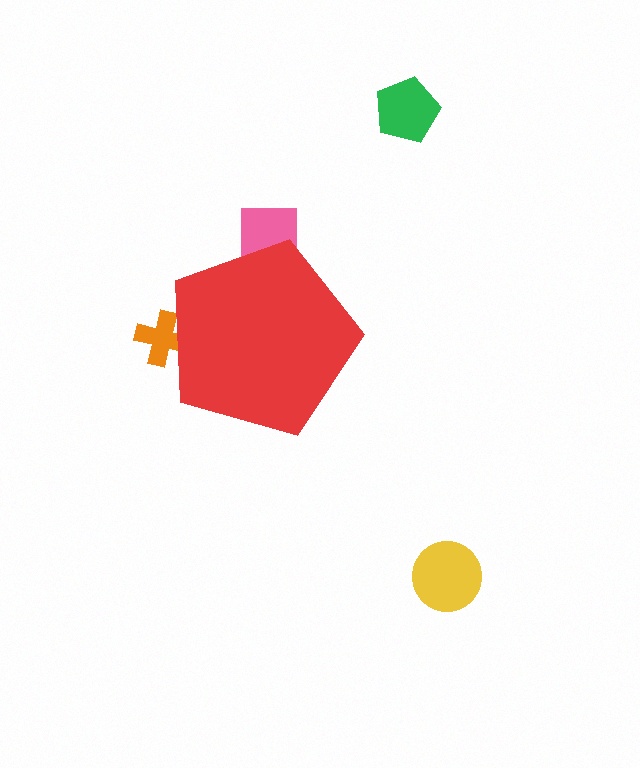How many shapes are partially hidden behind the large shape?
2 shapes are partially hidden.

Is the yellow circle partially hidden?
No, the yellow circle is fully visible.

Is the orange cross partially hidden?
Yes, the orange cross is partially hidden behind the red pentagon.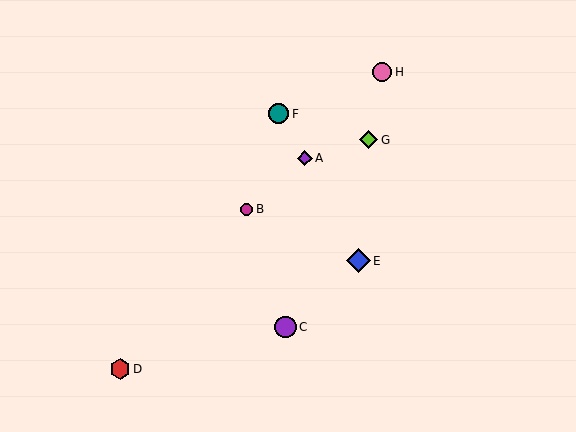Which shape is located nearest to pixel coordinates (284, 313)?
The purple circle (labeled C) at (285, 327) is nearest to that location.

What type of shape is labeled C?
Shape C is a purple circle.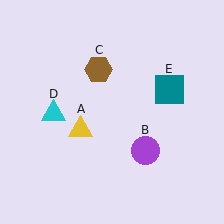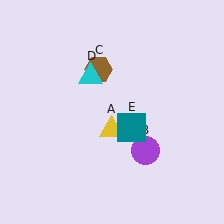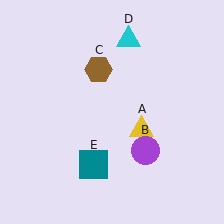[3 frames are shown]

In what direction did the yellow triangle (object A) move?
The yellow triangle (object A) moved right.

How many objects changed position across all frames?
3 objects changed position: yellow triangle (object A), cyan triangle (object D), teal square (object E).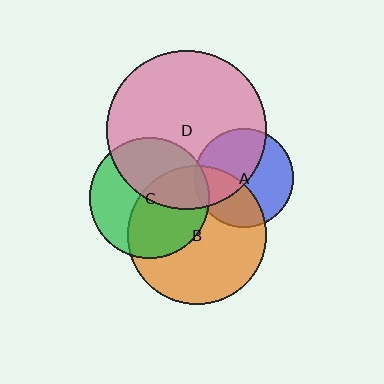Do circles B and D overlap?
Yes.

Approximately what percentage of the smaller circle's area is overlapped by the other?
Approximately 20%.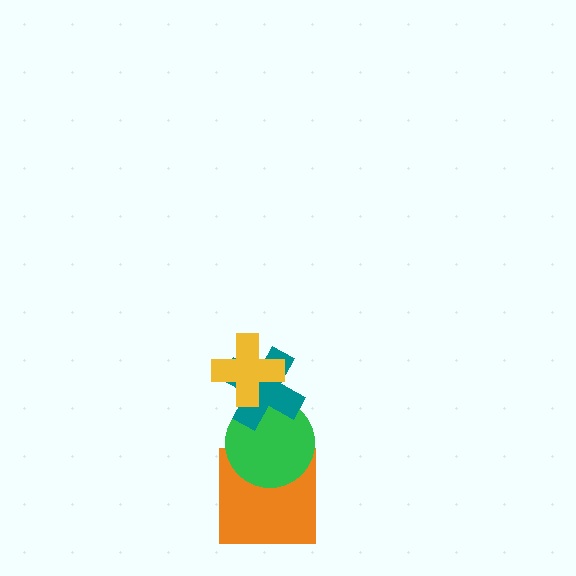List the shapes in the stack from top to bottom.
From top to bottom: the yellow cross, the teal cross, the green circle, the orange square.